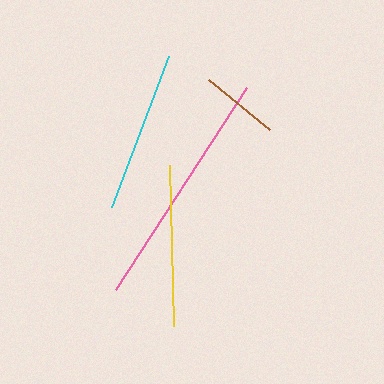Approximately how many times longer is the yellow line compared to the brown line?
The yellow line is approximately 2.0 times the length of the brown line.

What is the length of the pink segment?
The pink segment is approximately 242 pixels long.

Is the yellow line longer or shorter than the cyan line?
The cyan line is longer than the yellow line.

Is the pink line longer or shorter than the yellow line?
The pink line is longer than the yellow line.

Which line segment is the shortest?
The brown line is the shortest at approximately 79 pixels.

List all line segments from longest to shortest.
From longest to shortest: pink, cyan, yellow, brown.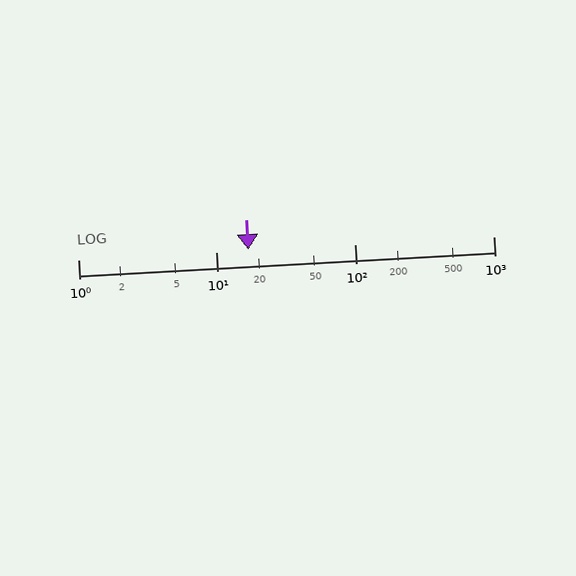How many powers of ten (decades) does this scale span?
The scale spans 3 decades, from 1 to 1000.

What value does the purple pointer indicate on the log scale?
The pointer indicates approximately 17.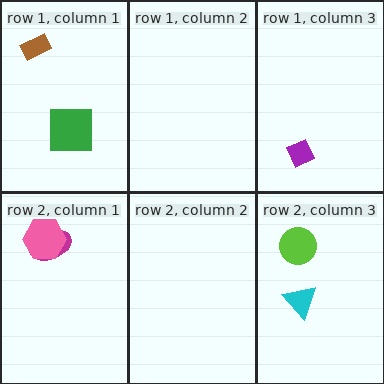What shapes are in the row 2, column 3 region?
The cyan triangle, the lime circle.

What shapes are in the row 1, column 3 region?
The purple diamond.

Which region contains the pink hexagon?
The row 2, column 1 region.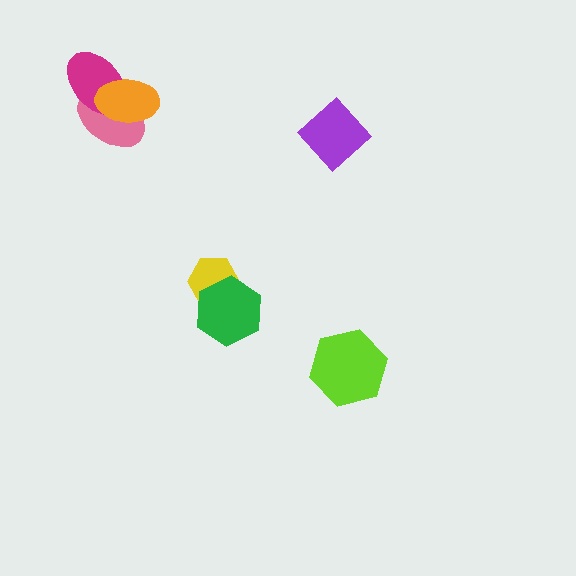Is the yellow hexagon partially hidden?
Yes, it is partially covered by another shape.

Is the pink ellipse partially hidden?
Yes, it is partially covered by another shape.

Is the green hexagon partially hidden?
No, no other shape covers it.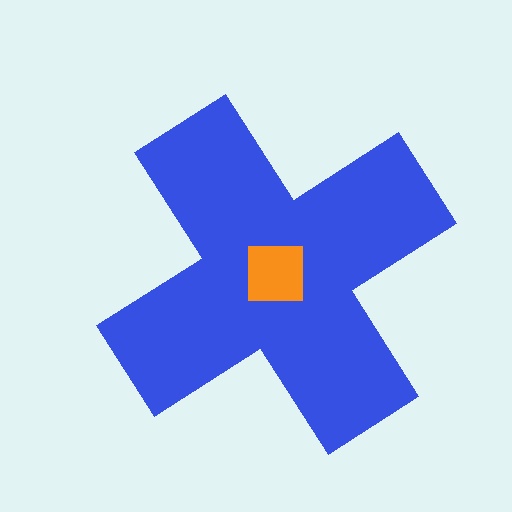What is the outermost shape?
The blue cross.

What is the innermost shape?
The orange square.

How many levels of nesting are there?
2.